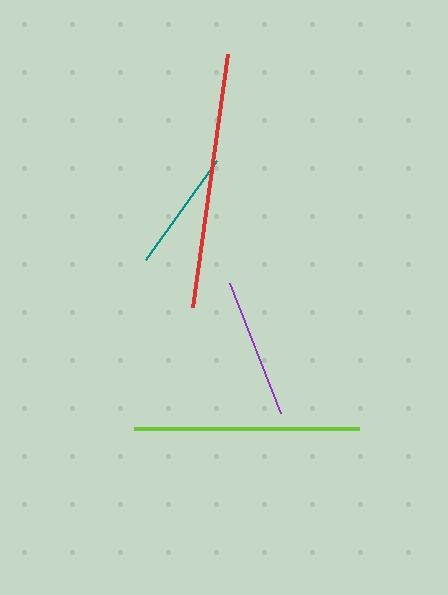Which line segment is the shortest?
The teal line is the shortest at approximately 123 pixels.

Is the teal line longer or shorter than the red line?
The red line is longer than the teal line.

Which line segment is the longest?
The red line is the longest at approximately 255 pixels.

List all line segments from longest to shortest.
From longest to shortest: red, lime, purple, teal.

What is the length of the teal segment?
The teal segment is approximately 123 pixels long.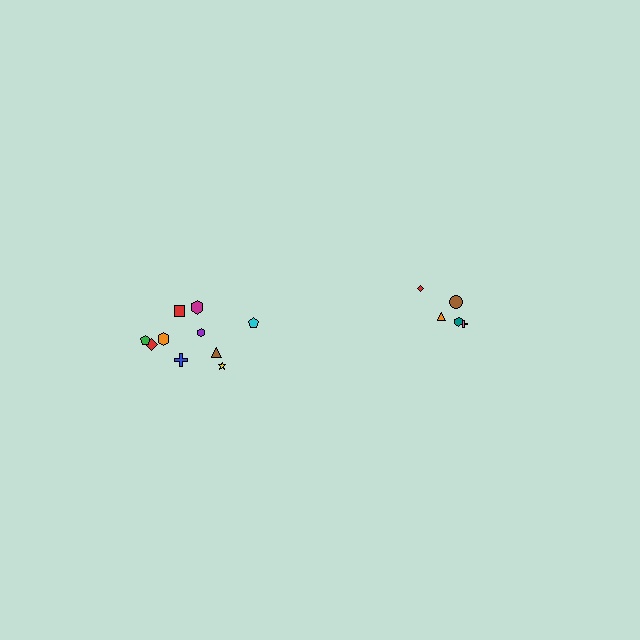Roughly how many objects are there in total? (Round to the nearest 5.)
Roughly 15 objects in total.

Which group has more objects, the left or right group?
The left group.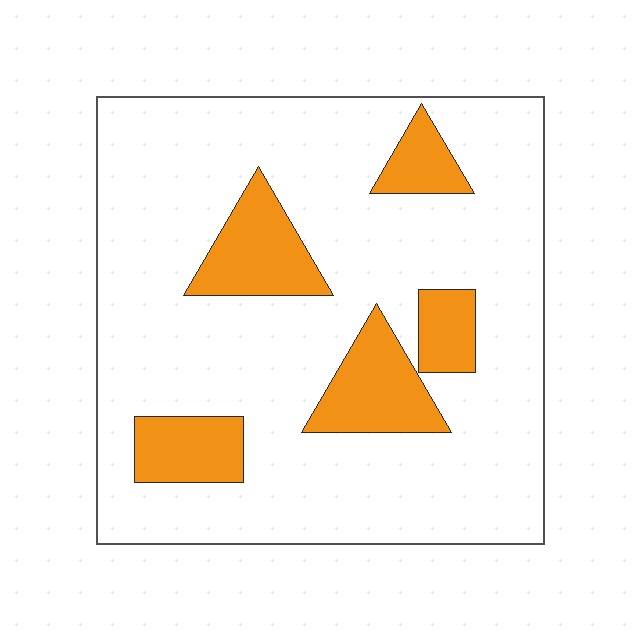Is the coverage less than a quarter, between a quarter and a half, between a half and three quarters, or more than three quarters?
Less than a quarter.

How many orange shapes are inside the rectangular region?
5.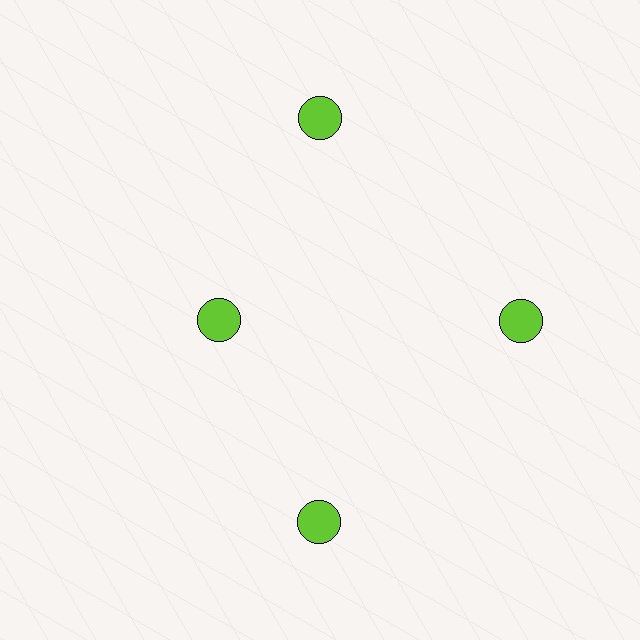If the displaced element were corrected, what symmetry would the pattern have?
It would have 4-fold rotational symmetry — the pattern would map onto itself every 90 degrees.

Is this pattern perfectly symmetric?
No. The 4 lime circles are arranged in a ring, but one element near the 9 o'clock position is pulled inward toward the center, breaking the 4-fold rotational symmetry.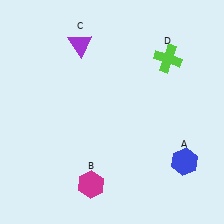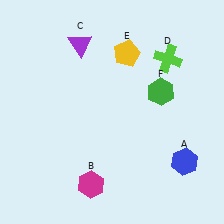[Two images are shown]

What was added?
A yellow pentagon (E), a green hexagon (F) were added in Image 2.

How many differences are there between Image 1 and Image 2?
There are 2 differences between the two images.